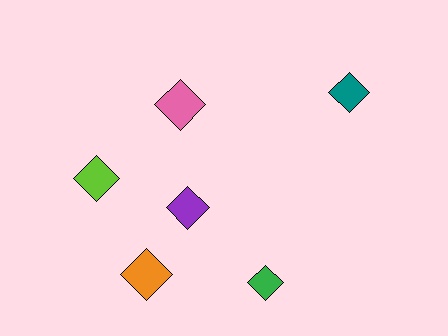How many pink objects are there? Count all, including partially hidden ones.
There is 1 pink object.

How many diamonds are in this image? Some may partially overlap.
There are 6 diamonds.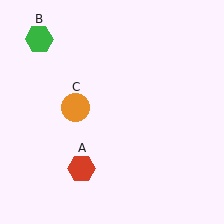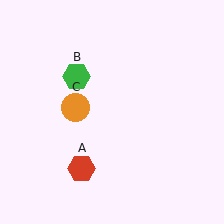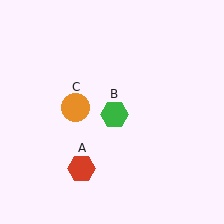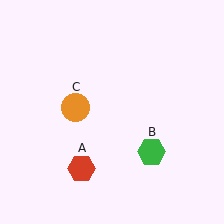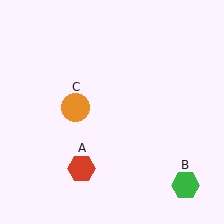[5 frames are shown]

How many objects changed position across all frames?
1 object changed position: green hexagon (object B).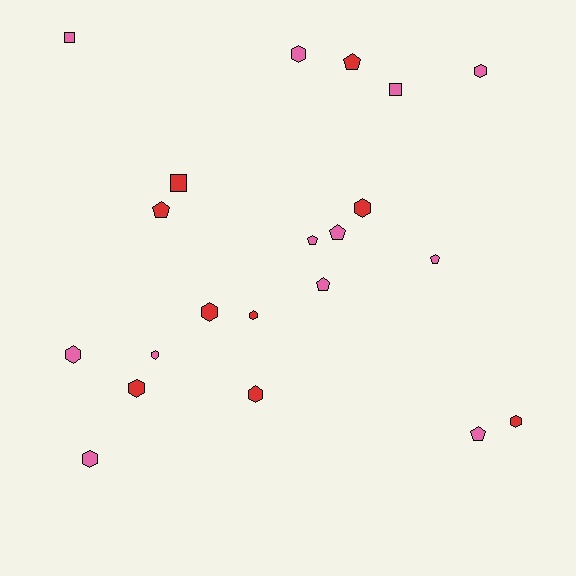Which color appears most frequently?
Pink, with 12 objects.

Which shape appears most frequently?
Hexagon, with 11 objects.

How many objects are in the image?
There are 21 objects.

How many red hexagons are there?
There are 6 red hexagons.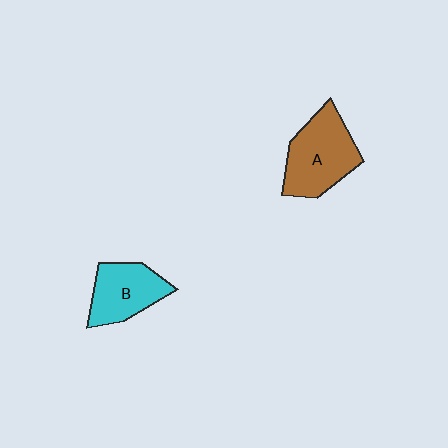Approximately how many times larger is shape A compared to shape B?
Approximately 1.3 times.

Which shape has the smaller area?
Shape B (cyan).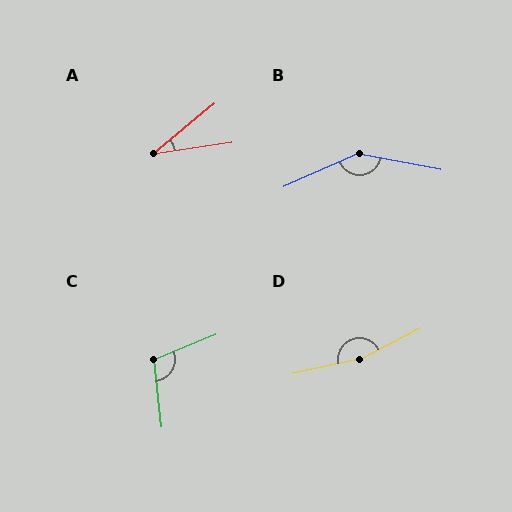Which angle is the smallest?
A, at approximately 31 degrees.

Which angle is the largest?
D, at approximately 164 degrees.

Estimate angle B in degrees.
Approximately 145 degrees.